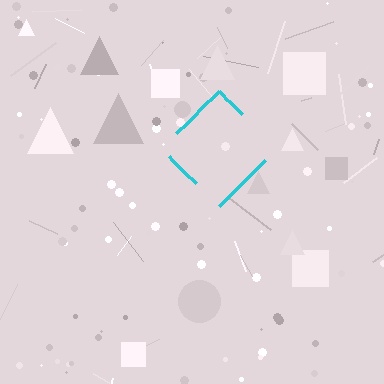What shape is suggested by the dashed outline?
The dashed outline suggests a diamond.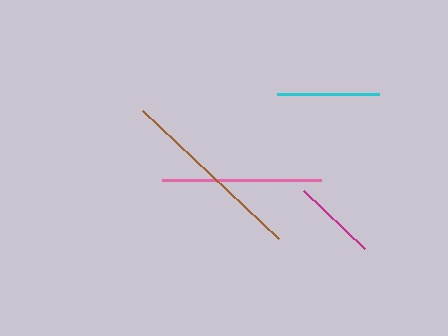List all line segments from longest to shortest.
From longest to shortest: brown, pink, cyan, magenta.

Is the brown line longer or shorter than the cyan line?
The brown line is longer than the cyan line.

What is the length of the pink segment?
The pink segment is approximately 160 pixels long.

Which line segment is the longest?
The brown line is the longest at approximately 187 pixels.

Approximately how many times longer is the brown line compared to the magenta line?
The brown line is approximately 2.2 times the length of the magenta line.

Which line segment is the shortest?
The magenta line is the shortest at approximately 84 pixels.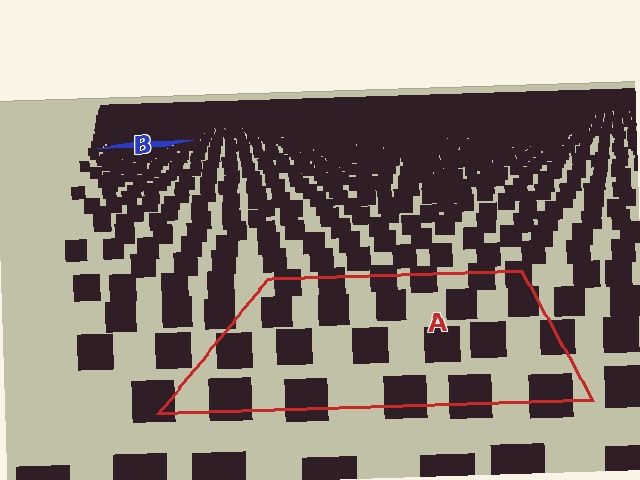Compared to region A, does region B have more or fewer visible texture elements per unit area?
Region B has more texture elements per unit area — they are packed more densely because it is farther away.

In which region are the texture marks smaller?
The texture marks are smaller in region B, because it is farther away.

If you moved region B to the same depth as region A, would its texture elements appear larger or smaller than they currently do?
They would appear larger. At a closer depth, the same texture elements are projected at a bigger on-screen size.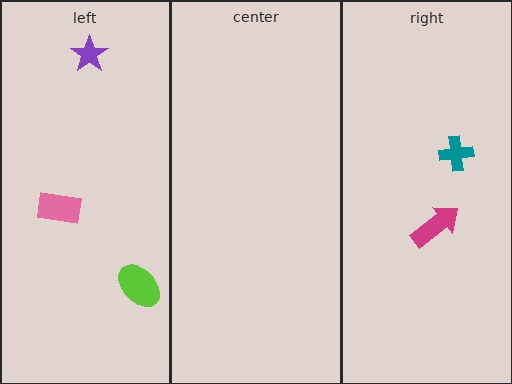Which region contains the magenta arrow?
The right region.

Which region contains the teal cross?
The right region.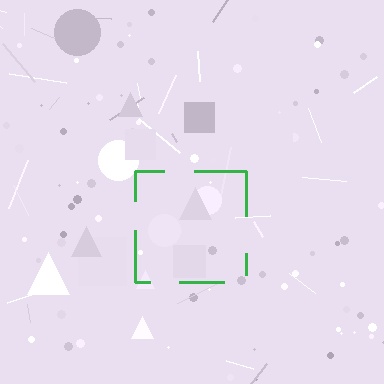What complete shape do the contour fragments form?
The contour fragments form a square.